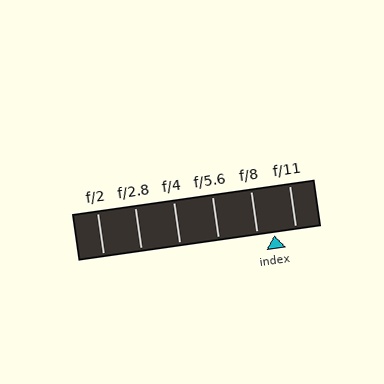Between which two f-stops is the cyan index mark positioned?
The index mark is between f/8 and f/11.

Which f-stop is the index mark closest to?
The index mark is closest to f/8.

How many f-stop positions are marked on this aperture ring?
There are 6 f-stop positions marked.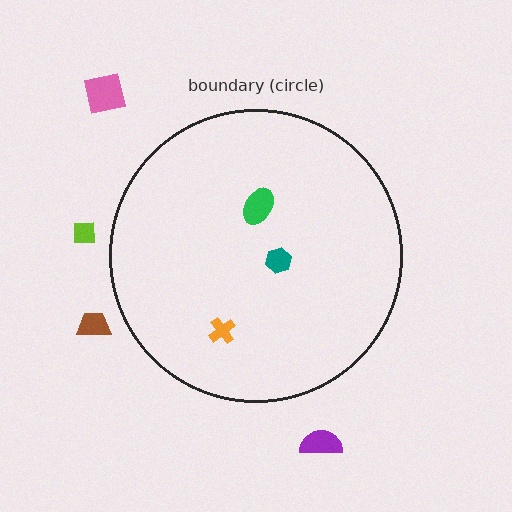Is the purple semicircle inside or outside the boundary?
Outside.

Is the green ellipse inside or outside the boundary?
Inside.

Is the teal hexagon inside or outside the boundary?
Inside.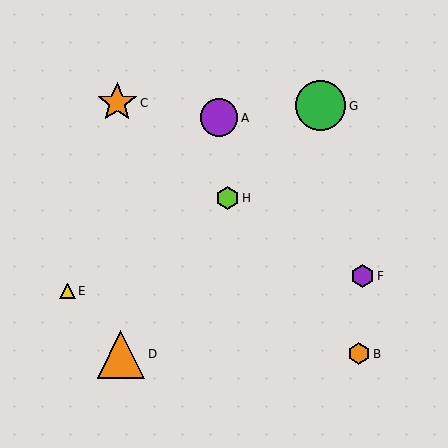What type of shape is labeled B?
Shape B is an orange hexagon.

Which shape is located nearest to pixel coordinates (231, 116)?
The purple circle (labeled A) at (219, 118) is nearest to that location.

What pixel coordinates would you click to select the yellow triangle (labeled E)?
Click at (67, 291) to select the yellow triangle E.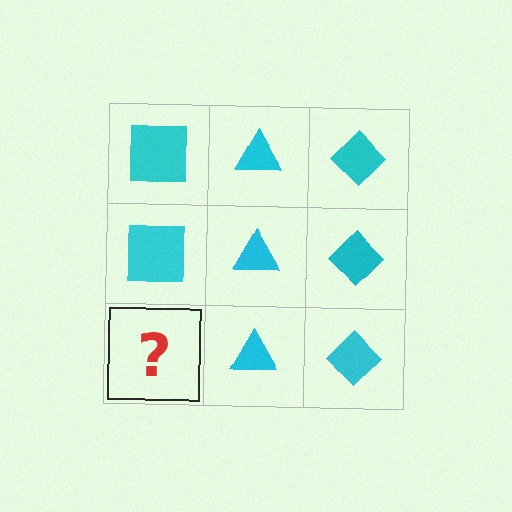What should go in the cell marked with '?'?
The missing cell should contain a cyan square.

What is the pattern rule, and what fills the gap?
The rule is that each column has a consistent shape. The gap should be filled with a cyan square.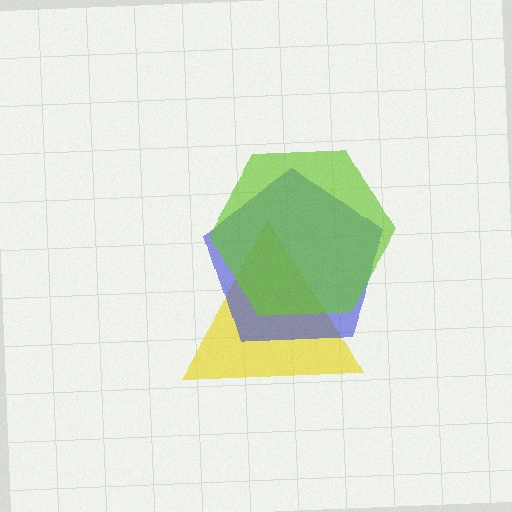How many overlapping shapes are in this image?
There are 3 overlapping shapes in the image.